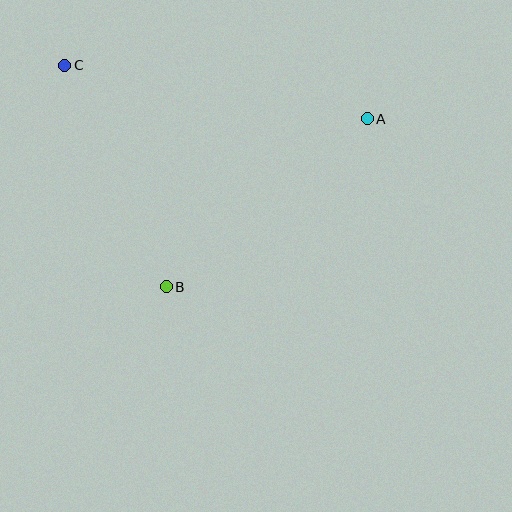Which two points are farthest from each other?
Points A and C are farthest from each other.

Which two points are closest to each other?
Points B and C are closest to each other.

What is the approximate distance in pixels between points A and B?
The distance between A and B is approximately 262 pixels.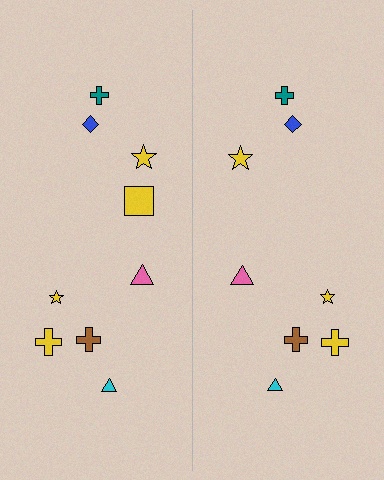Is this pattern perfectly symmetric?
No, the pattern is not perfectly symmetric. A yellow square is missing from the right side.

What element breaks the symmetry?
A yellow square is missing from the right side.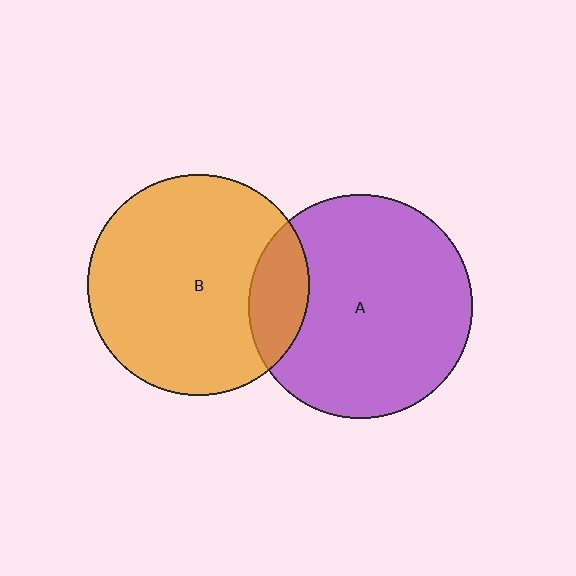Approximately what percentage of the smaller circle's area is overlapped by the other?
Approximately 15%.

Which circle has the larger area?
Circle A (purple).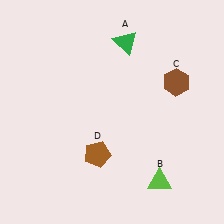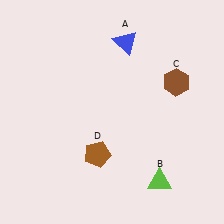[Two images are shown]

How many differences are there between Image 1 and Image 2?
There is 1 difference between the two images.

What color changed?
The triangle (A) changed from green in Image 1 to blue in Image 2.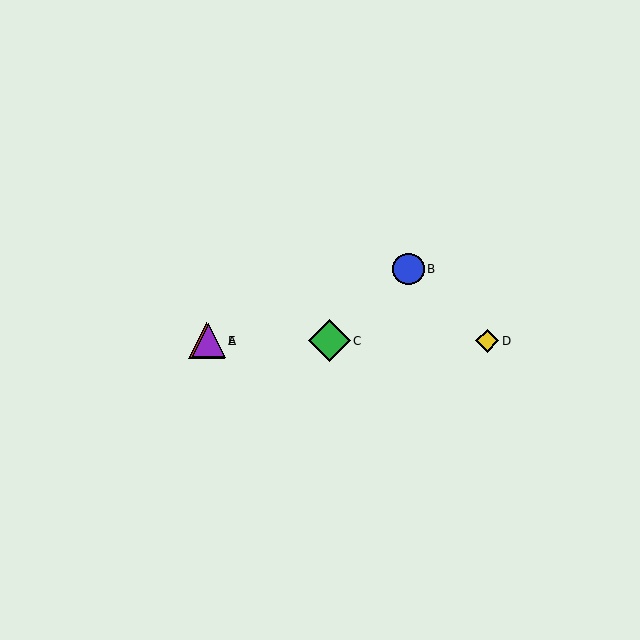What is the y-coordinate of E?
Object E is at y≈341.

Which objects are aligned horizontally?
Objects A, C, D, E are aligned horizontally.